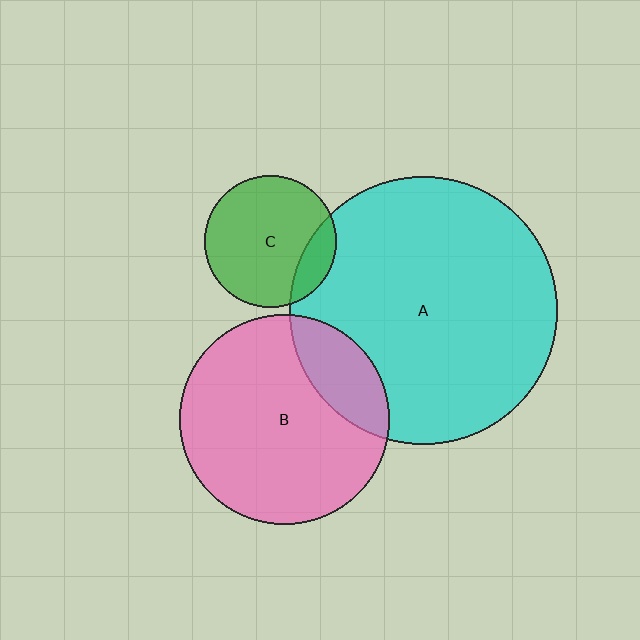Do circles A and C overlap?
Yes.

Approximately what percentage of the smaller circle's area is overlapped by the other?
Approximately 15%.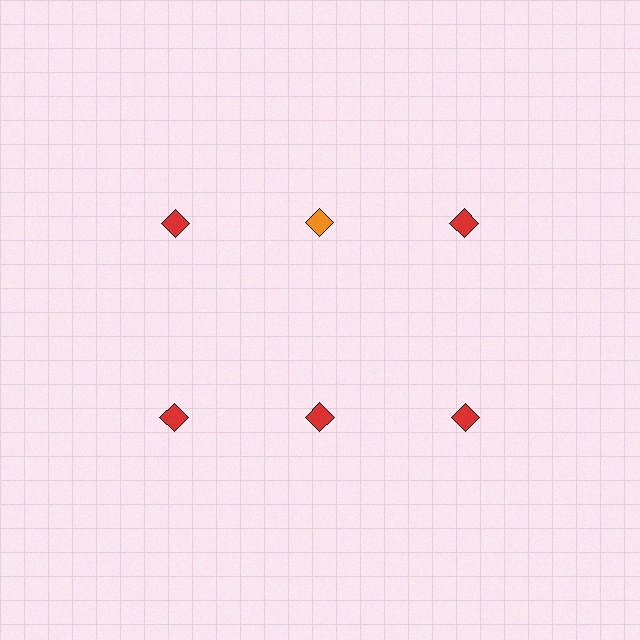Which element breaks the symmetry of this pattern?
The orange diamond in the top row, second from left column breaks the symmetry. All other shapes are red diamonds.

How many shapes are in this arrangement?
There are 6 shapes arranged in a grid pattern.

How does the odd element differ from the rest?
It has a different color: orange instead of red.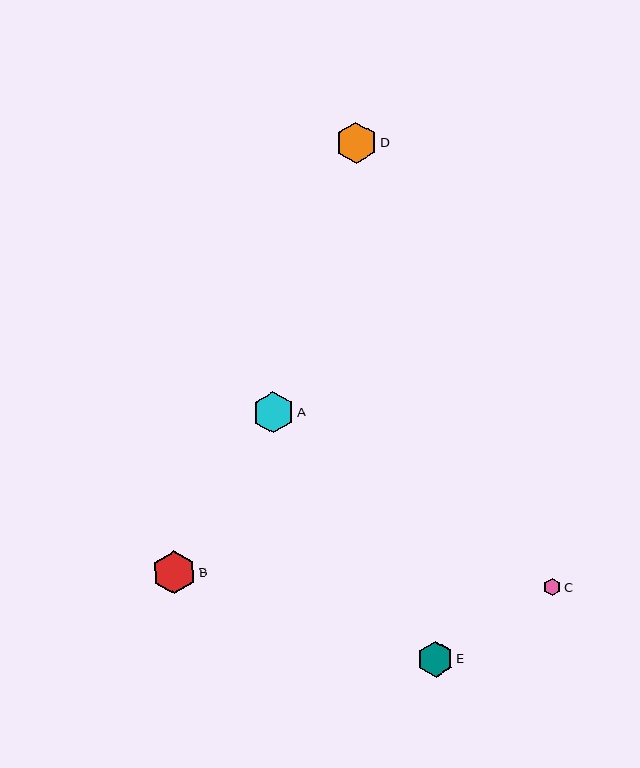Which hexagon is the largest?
Hexagon B is the largest with a size of approximately 43 pixels.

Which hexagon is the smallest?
Hexagon C is the smallest with a size of approximately 18 pixels.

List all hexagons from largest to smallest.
From largest to smallest: B, A, D, E, C.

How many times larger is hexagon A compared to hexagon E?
Hexagon A is approximately 1.2 times the size of hexagon E.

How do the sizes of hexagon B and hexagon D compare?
Hexagon B and hexagon D are approximately the same size.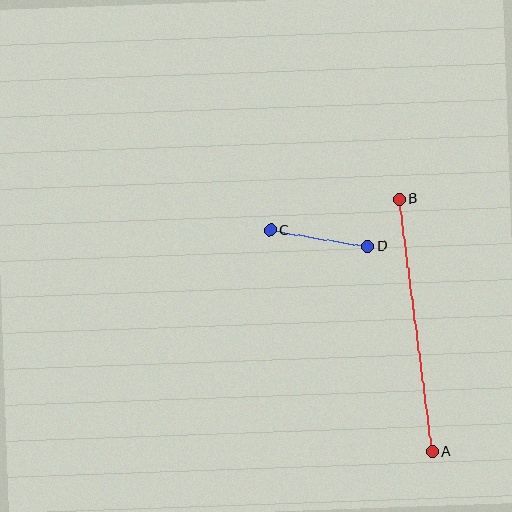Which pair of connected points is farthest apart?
Points A and B are farthest apart.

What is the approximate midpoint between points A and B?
The midpoint is at approximately (416, 325) pixels.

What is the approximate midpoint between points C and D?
The midpoint is at approximately (319, 238) pixels.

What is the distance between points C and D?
The distance is approximately 98 pixels.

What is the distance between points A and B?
The distance is approximately 254 pixels.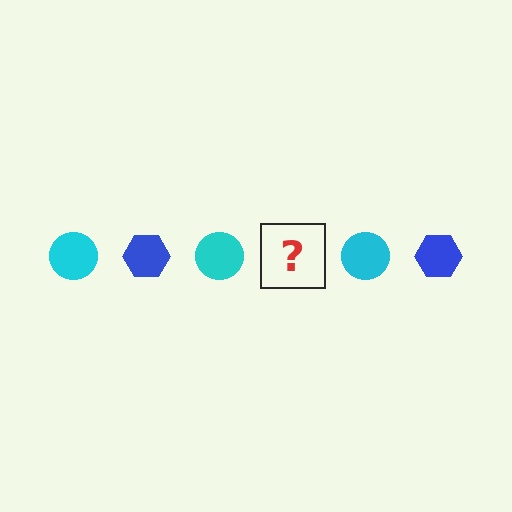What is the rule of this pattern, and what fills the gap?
The rule is that the pattern alternates between cyan circle and blue hexagon. The gap should be filled with a blue hexagon.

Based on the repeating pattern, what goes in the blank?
The blank should be a blue hexagon.